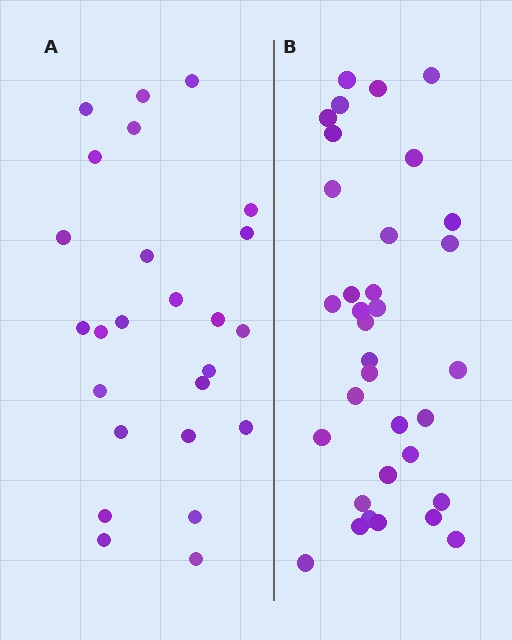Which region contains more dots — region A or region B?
Region B (the right region) has more dots.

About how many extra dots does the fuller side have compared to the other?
Region B has roughly 8 or so more dots than region A.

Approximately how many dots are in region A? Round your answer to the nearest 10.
About 20 dots. (The exact count is 25, which rounds to 20.)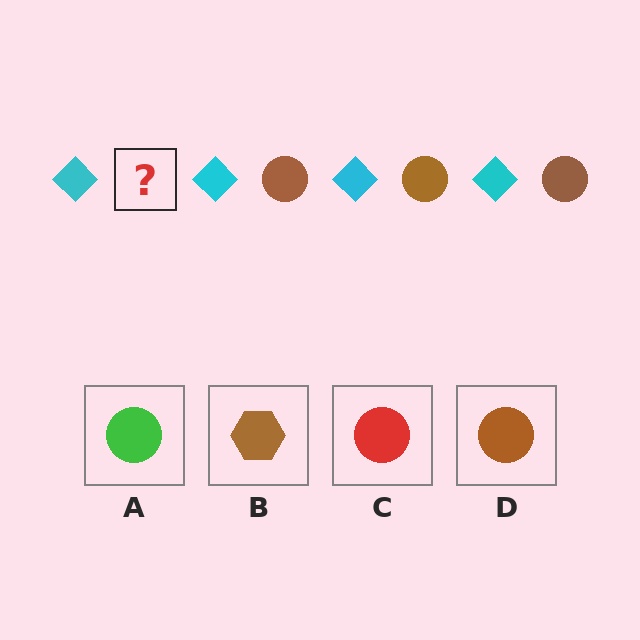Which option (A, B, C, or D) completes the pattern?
D.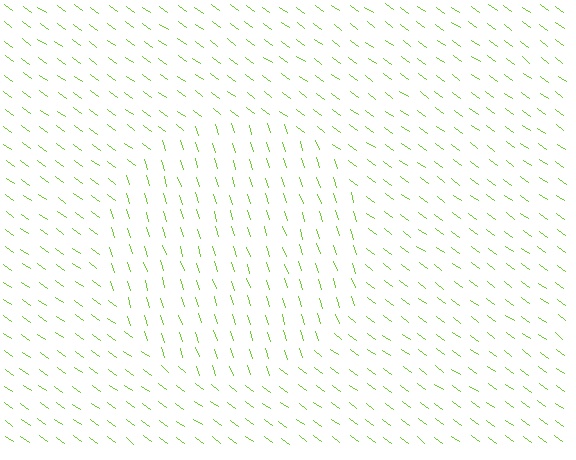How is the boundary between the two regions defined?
The boundary is defined purely by a change in line orientation (approximately 36 degrees difference). All lines are the same color and thickness.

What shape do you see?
I see a circle.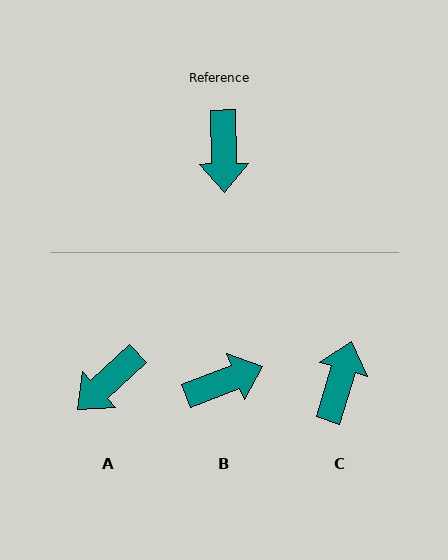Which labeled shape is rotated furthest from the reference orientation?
C, about 162 degrees away.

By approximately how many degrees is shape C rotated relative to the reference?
Approximately 162 degrees counter-clockwise.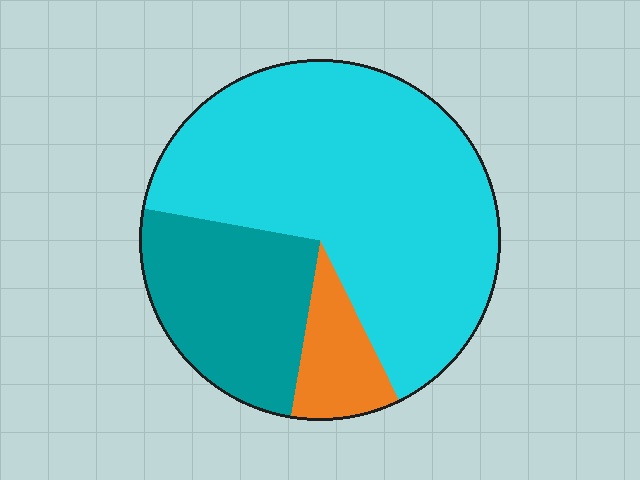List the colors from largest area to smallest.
From largest to smallest: cyan, teal, orange.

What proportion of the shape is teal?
Teal takes up about one quarter (1/4) of the shape.